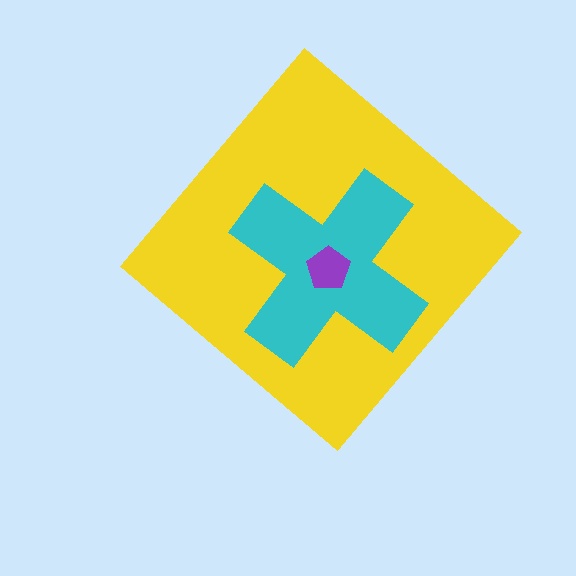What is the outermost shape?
The yellow diamond.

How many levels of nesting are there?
3.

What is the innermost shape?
The purple pentagon.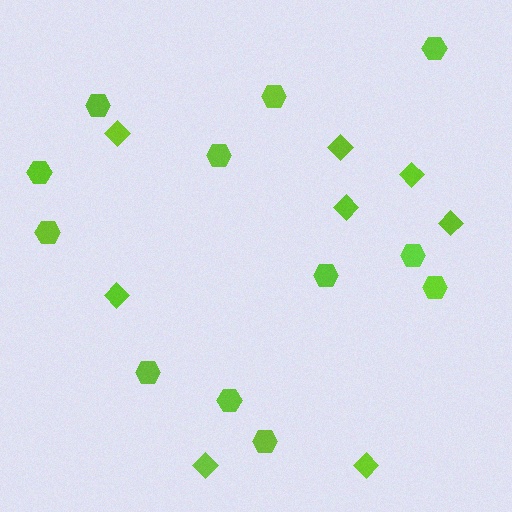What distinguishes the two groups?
There are 2 groups: one group of hexagons (12) and one group of diamonds (8).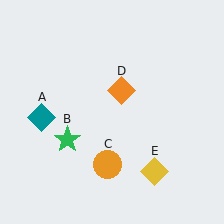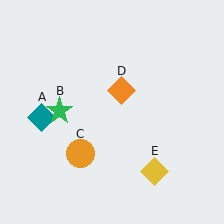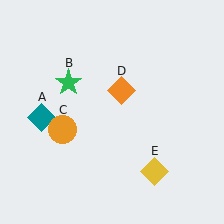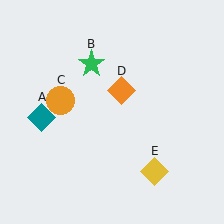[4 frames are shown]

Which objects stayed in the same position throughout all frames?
Teal diamond (object A) and orange diamond (object D) and yellow diamond (object E) remained stationary.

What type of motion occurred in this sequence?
The green star (object B), orange circle (object C) rotated clockwise around the center of the scene.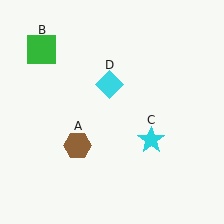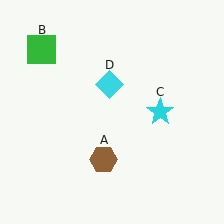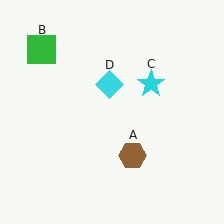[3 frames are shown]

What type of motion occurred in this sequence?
The brown hexagon (object A), cyan star (object C) rotated counterclockwise around the center of the scene.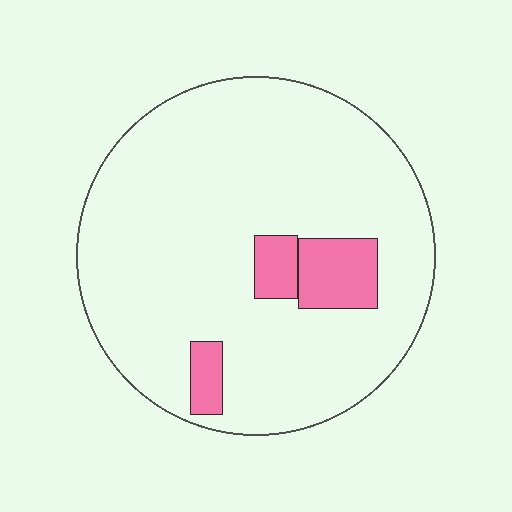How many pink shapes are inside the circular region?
3.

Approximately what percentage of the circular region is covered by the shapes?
Approximately 10%.